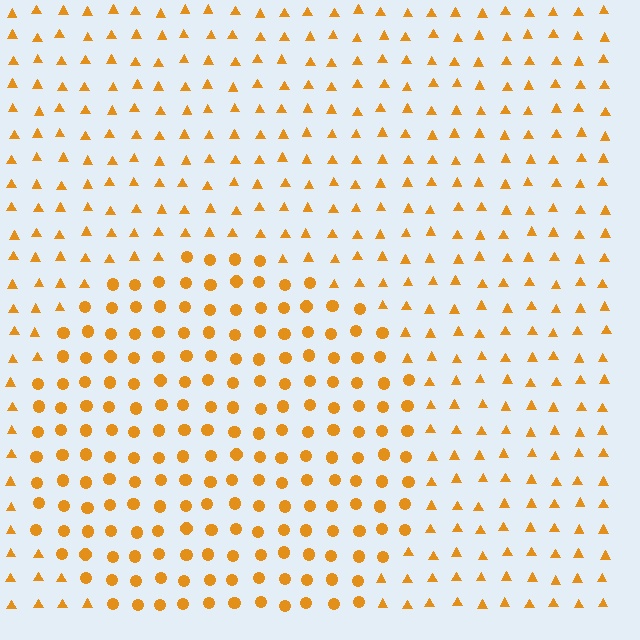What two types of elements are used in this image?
The image uses circles inside the circle region and triangles outside it.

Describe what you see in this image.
The image is filled with small orange elements arranged in a uniform grid. A circle-shaped region contains circles, while the surrounding area contains triangles. The boundary is defined purely by the change in element shape.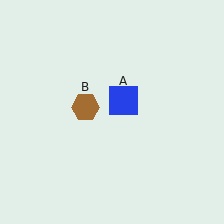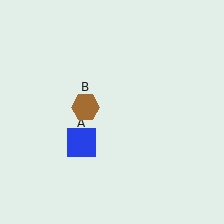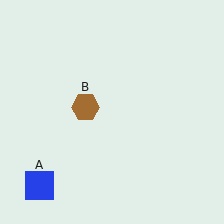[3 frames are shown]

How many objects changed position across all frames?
1 object changed position: blue square (object A).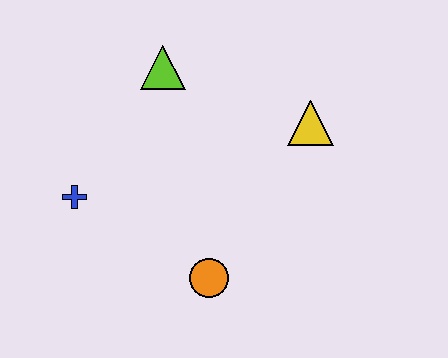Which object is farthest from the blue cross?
The yellow triangle is farthest from the blue cross.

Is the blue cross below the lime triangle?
Yes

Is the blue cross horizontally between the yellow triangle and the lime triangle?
No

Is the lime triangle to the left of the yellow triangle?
Yes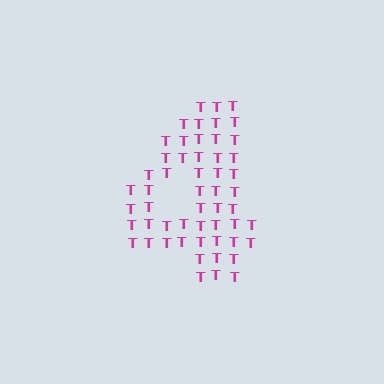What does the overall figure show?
The overall figure shows the digit 4.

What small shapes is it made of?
It is made of small letter T's.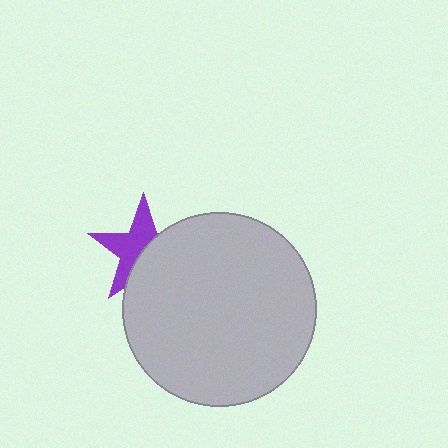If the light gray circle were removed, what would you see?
You would see the complete purple star.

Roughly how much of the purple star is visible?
About half of it is visible (roughly 53%).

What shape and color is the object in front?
The object in front is a light gray circle.